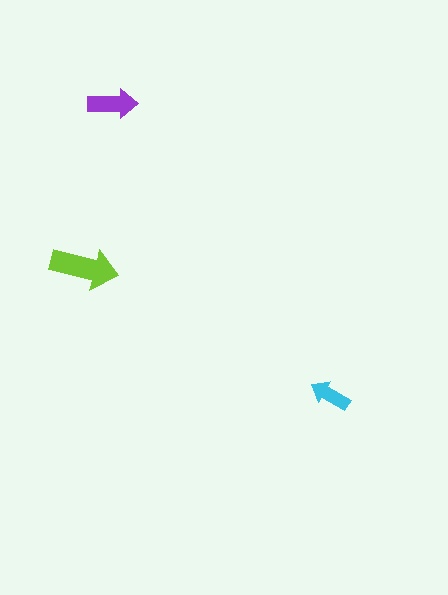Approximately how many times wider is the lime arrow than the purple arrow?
About 1.5 times wider.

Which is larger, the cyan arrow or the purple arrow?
The purple one.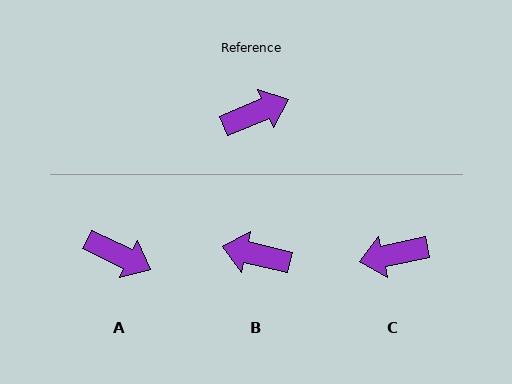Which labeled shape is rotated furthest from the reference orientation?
C, about 170 degrees away.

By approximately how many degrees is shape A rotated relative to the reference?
Approximately 48 degrees clockwise.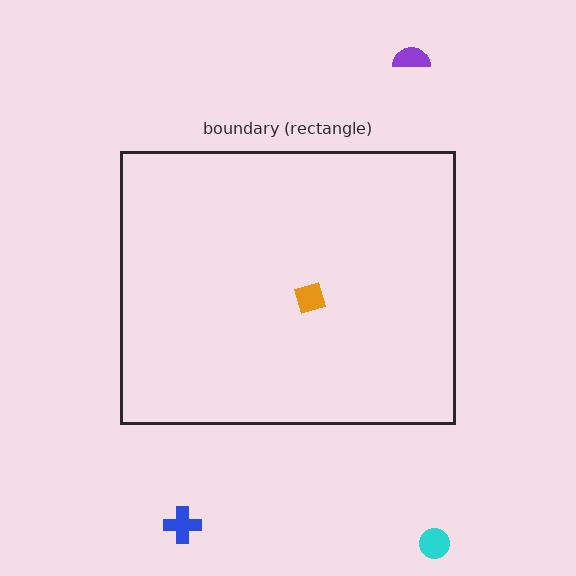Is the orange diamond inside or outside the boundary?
Inside.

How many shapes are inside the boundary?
1 inside, 3 outside.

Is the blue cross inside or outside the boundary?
Outside.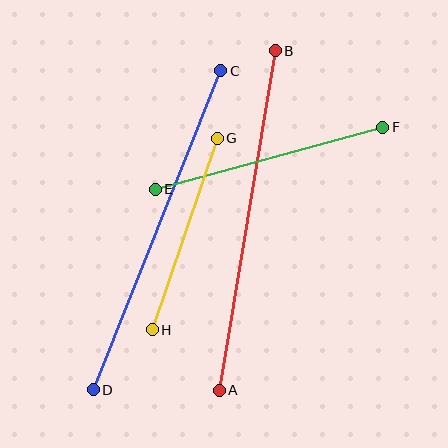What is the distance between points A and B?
The distance is approximately 344 pixels.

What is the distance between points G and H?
The distance is approximately 202 pixels.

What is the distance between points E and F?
The distance is approximately 236 pixels.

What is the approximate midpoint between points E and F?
The midpoint is at approximately (269, 158) pixels.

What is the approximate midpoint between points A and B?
The midpoint is at approximately (247, 221) pixels.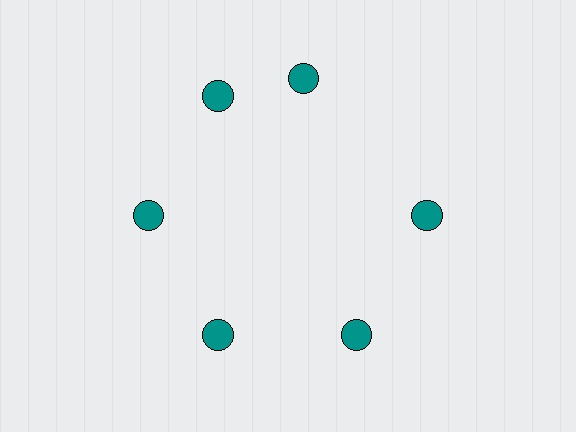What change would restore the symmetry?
The symmetry would be restored by rotating it back into even spacing with its neighbors so that all 6 circles sit at equal angles and equal distance from the center.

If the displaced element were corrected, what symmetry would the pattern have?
It would have 6-fold rotational symmetry — the pattern would map onto itself every 60 degrees.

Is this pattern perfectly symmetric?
No. The 6 teal circles are arranged in a ring, but one element near the 1 o'clock position is rotated out of alignment along the ring, breaking the 6-fold rotational symmetry.